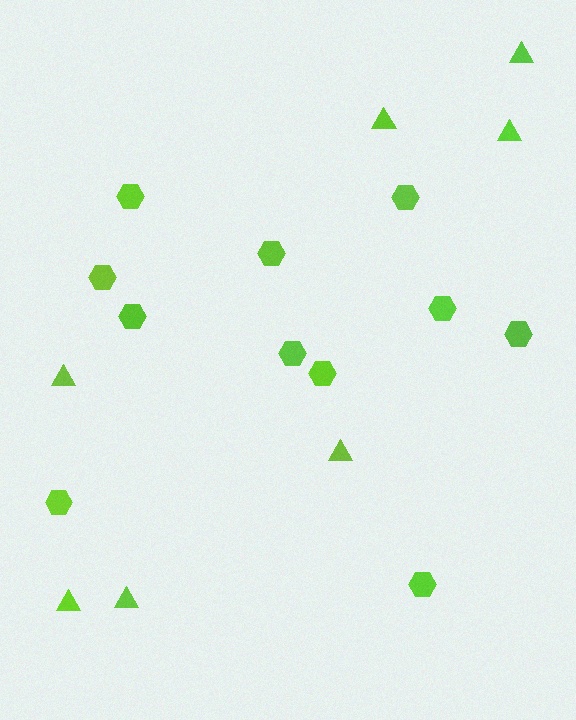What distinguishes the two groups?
There are 2 groups: one group of hexagons (11) and one group of triangles (7).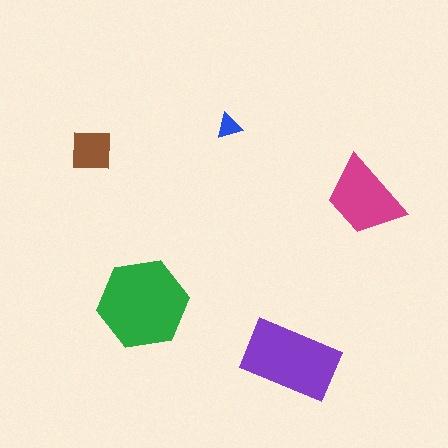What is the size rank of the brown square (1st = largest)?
4th.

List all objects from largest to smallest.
The green hexagon, the purple rectangle, the magenta trapezoid, the brown square, the blue triangle.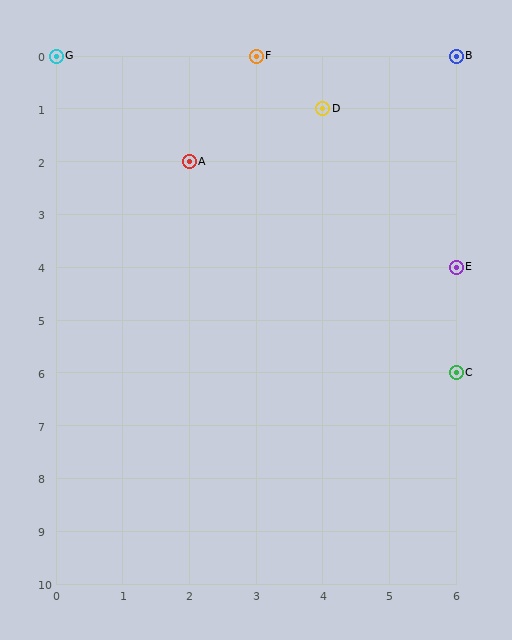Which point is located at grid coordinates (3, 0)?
Point F is at (3, 0).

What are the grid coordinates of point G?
Point G is at grid coordinates (0, 0).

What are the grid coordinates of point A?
Point A is at grid coordinates (2, 2).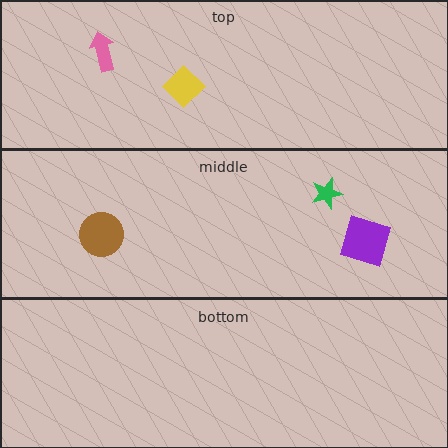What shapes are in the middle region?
The brown circle, the purple square, the green star.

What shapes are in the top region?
The pink arrow, the yellow diamond.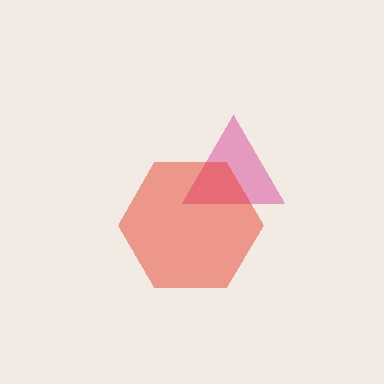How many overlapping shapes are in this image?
There are 2 overlapping shapes in the image.